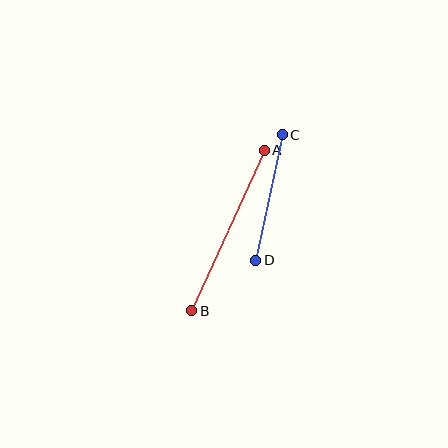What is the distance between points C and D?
The distance is approximately 128 pixels.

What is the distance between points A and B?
The distance is approximately 176 pixels.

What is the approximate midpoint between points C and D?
The midpoint is at approximately (269, 197) pixels.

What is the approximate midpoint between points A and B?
The midpoint is at approximately (228, 230) pixels.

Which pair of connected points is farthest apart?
Points A and B are farthest apart.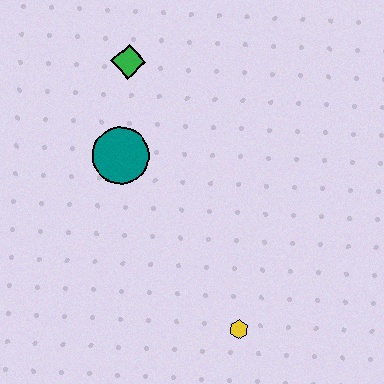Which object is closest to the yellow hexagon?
The teal circle is closest to the yellow hexagon.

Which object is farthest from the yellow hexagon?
The green diamond is farthest from the yellow hexagon.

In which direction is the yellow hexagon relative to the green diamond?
The yellow hexagon is below the green diamond.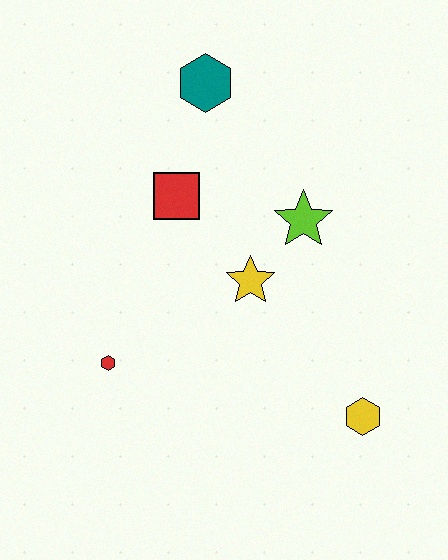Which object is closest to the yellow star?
The lime star is closest to the yellow star.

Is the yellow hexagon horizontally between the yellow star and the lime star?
No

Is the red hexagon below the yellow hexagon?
No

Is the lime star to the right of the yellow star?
Yes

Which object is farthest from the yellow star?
The teal hexagon is farthest from the yellow star.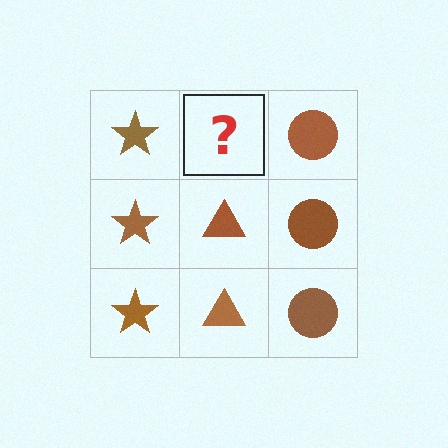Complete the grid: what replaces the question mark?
The question mark should be replaced with a brown triangle.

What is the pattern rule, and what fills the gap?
The rule is that each column has a consistent shape. The gap should be filled with a brown triangle.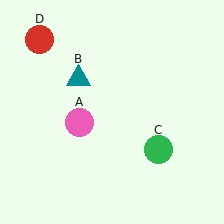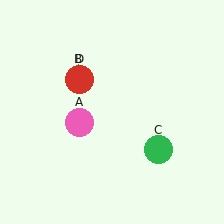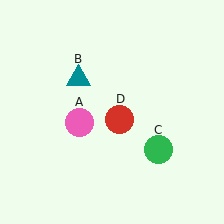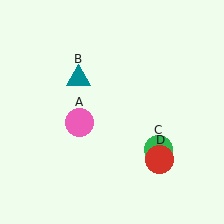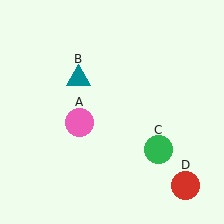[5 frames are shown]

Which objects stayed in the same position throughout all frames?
Pink circle (object A) and teal triangle (object B) and green circle (object C) remained stationary.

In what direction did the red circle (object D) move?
The red circle (object D) moved down and to the right.